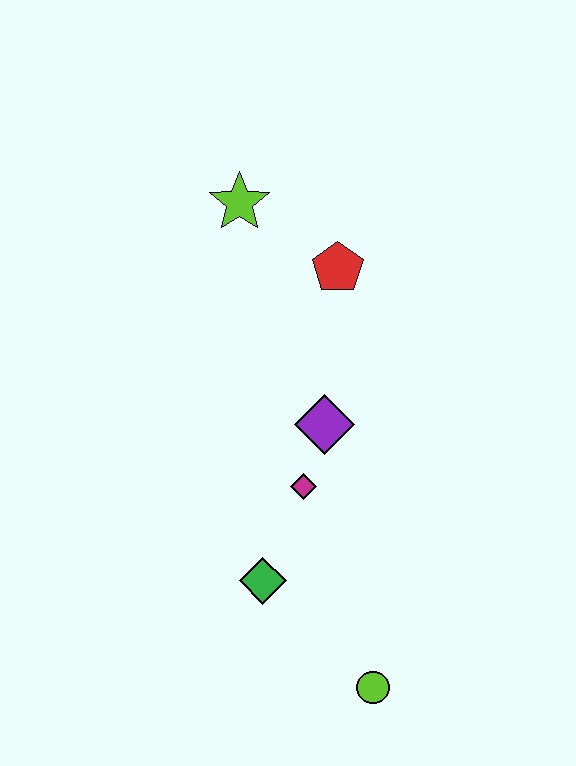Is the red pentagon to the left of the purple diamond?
No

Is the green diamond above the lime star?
No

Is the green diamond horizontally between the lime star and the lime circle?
Yes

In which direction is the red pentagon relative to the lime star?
The red pentagon is to the right of the lime star.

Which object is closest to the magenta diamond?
The purple diamond is closest to the magenta diamond.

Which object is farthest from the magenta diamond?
The lime star is farthest from the magenta diamond.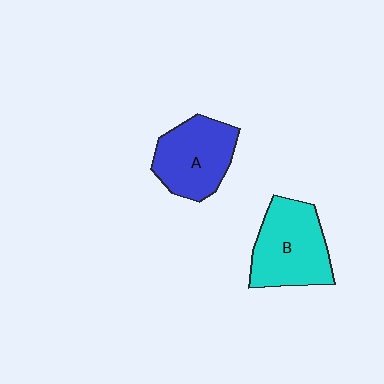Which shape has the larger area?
Shape B (cyan).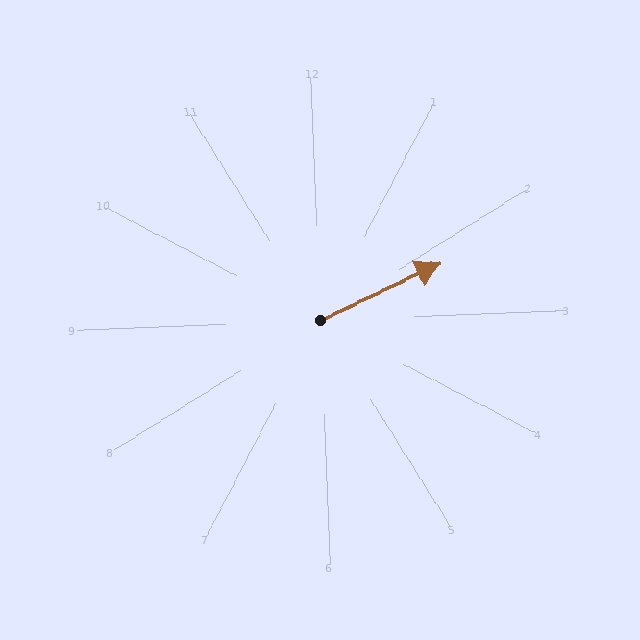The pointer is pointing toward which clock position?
Roughly 2 o'clock.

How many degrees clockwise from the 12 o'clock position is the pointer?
Approximately 67 degrees.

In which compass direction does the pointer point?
Northeast.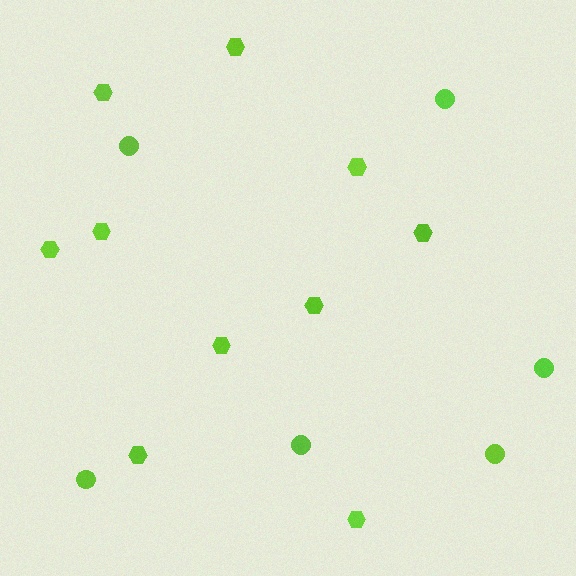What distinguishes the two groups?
There are 2 groups: one group of hexagons (10) and one group of circles (6).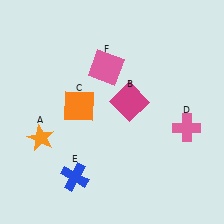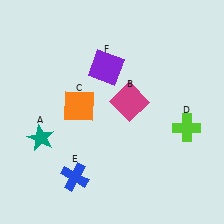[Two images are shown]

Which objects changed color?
A changed from orange to teal. D changed from pink to lime. F changed from pink to purple.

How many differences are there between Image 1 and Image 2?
There are 3 differences between the two images.